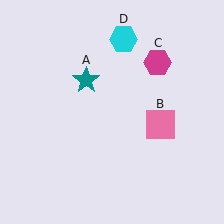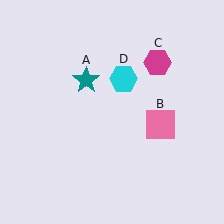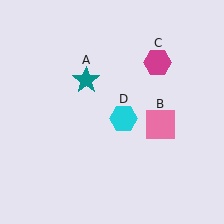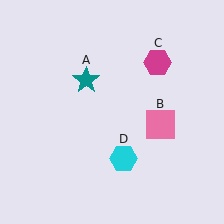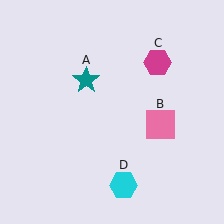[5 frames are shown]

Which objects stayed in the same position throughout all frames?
Teal star (object A) and pink square (object B) and magenta hexagon (object C) remained stationary.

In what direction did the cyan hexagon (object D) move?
The cyan hexagon (object D) moved down.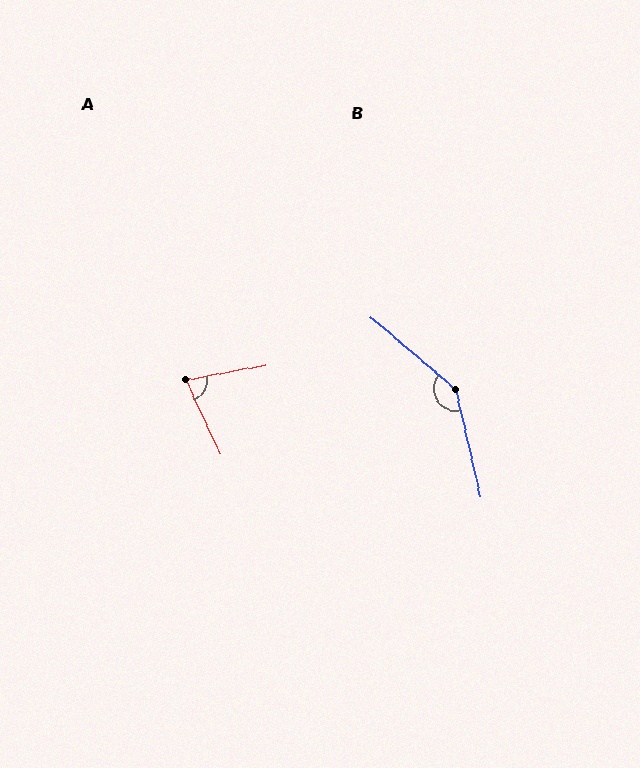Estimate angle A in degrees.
Approximately 75 degrees.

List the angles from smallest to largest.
A (75°), B (143°).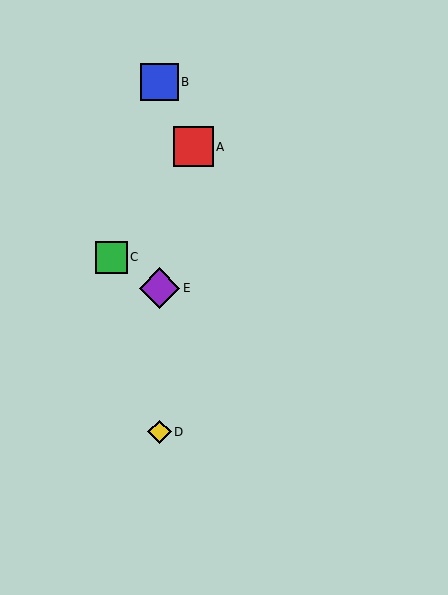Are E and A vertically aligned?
No, E is at x≈160 and A is at x≈193.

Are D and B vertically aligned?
Yes, both are at x≈160.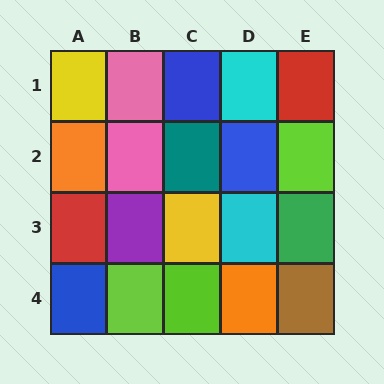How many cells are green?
1 cell is green.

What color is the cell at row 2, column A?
Orange.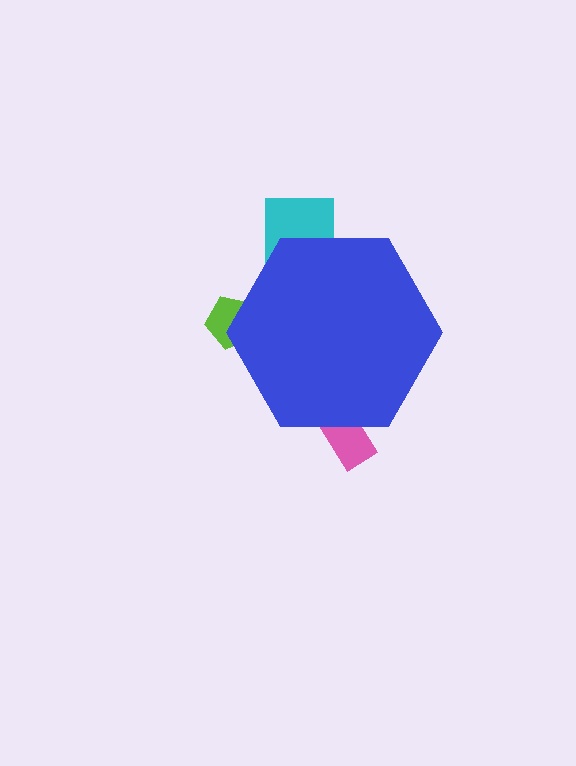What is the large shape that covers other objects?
A blue hexagon.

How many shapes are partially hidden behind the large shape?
3 shapes are partially hidden.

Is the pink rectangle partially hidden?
Yes, the pink rectangle is partially hidden behind the blue hexagon.